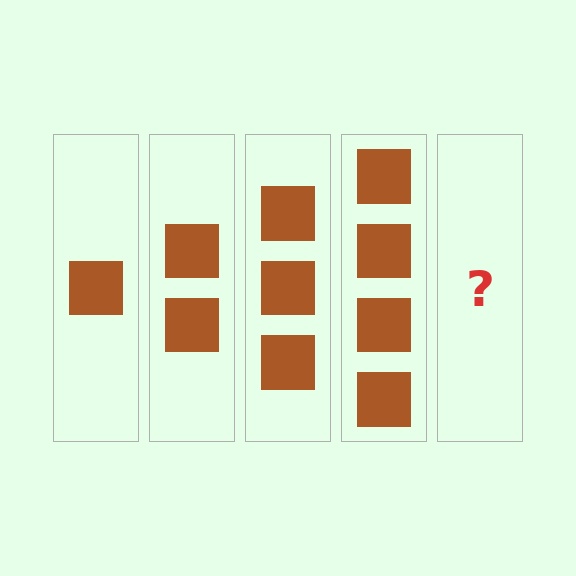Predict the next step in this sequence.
The next step is 5 squares.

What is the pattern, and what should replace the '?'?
The pattern is that each step adds one more square. The '?' should be 5 squares.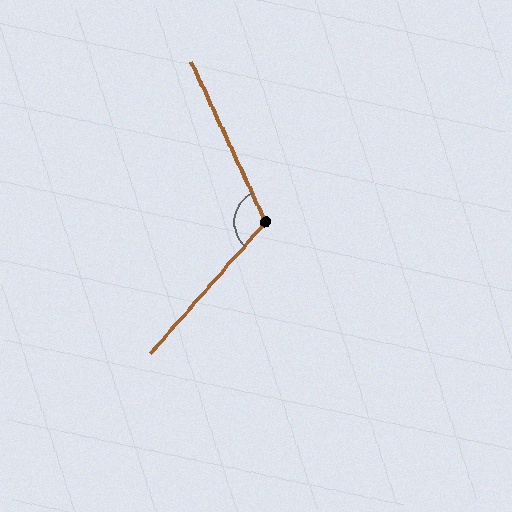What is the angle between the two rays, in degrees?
Approximately 114 degrees.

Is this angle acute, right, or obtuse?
It is obtuse.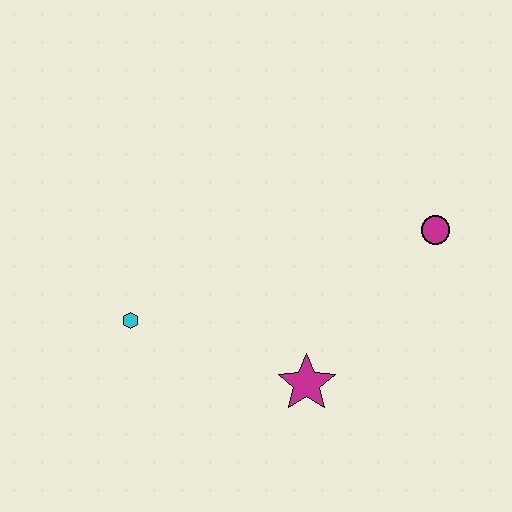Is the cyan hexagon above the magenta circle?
No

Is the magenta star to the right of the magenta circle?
No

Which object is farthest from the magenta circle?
The cyan hexagon is farthest from the magenta circle.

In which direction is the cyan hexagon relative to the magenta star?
The cyan hexagon is to the left of the magenta star.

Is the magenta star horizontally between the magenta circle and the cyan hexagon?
Yes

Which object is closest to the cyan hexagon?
The magenta star is closest to the cyan hexagon.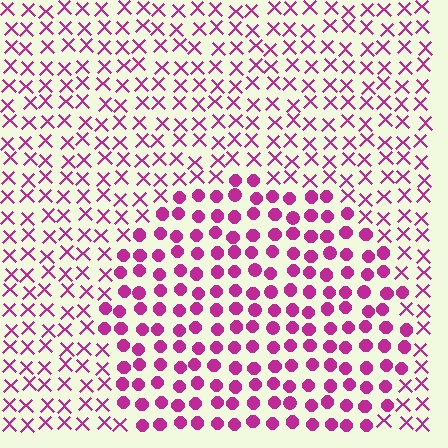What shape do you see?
I see a circle.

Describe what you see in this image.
The image is filled with small magenta elements arranged in a uniform grid. A circle-shaped region contains circles, while the surrounding area contains X marks. The boundary is defined purely by the change in element shape.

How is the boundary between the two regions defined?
The boundary is defined by a change in element shape: circles inside vs. X marks outside. All elements share the same color and spacing.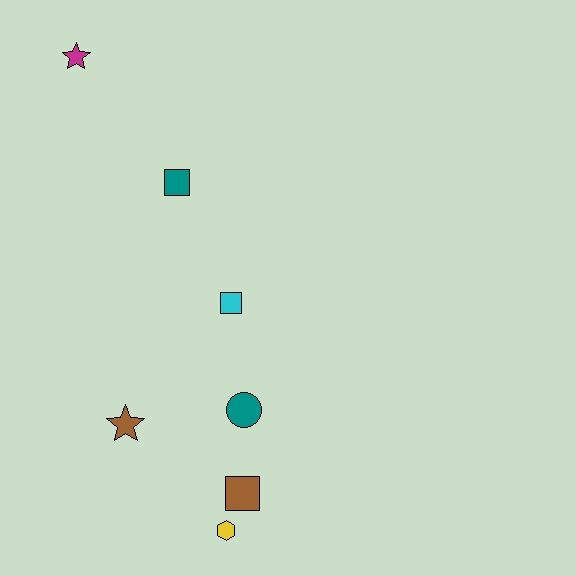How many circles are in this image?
There is 1 circle.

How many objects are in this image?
There are 7 objects.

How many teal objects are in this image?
There are 2 teal objects.